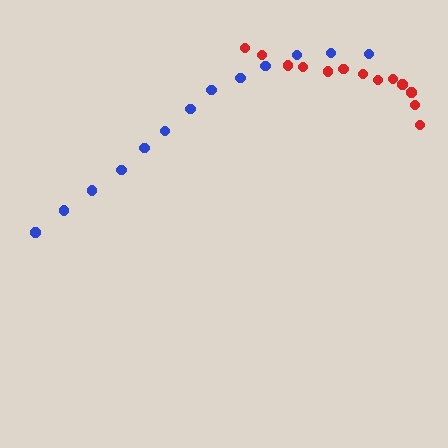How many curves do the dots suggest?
There are 2 distinct paths.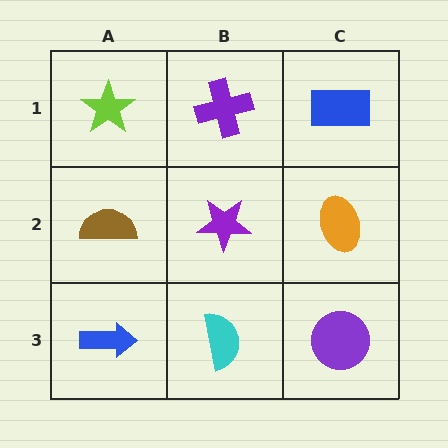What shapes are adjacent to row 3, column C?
An orange ellipse (row 2, column C), a cyan semicircle (row 3, column B).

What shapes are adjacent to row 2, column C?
A blue rectangle (row 1, column C), a purple circle (row 3, column C), a purple star (row 2, column B).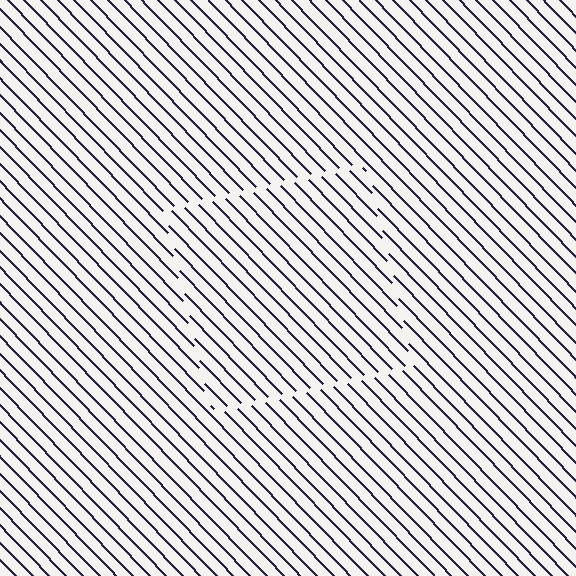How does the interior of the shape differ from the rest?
The interior of the shape contains the same grating, shifted by half a period — the contour is defined by the phase discontinuity where line-ends from the inner and outer gratings abut.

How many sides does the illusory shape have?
4 sides — the line-ends trace a square.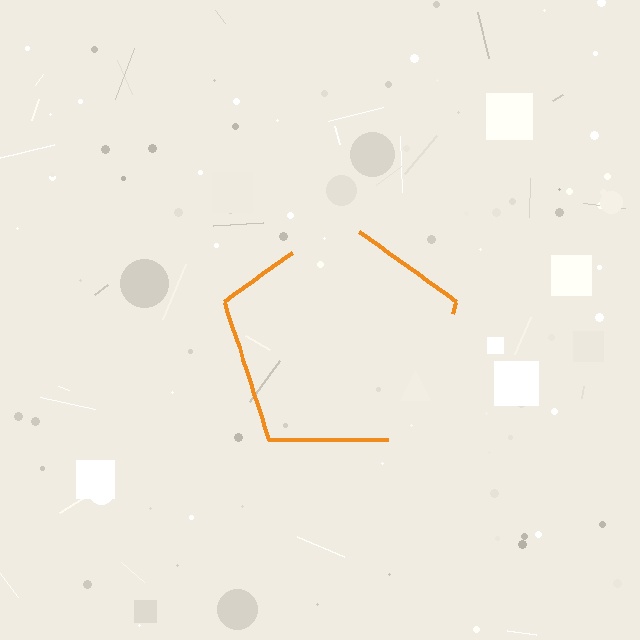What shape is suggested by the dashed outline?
The dashed outline suggests a pentagon.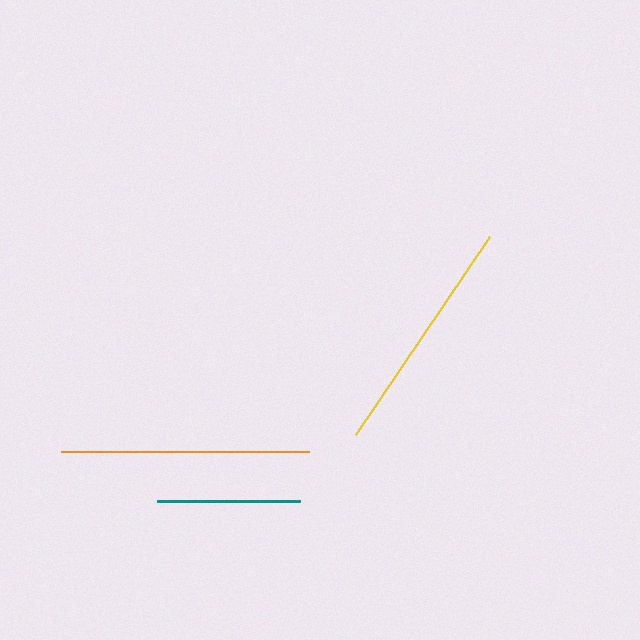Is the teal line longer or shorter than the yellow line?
The yellow line is longer than the teal line.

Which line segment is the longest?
The orange line is the longest at approximately 248 pixels.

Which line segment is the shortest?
The teal line is the shortest at approximately 142 pixels.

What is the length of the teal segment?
The teal segment is approximately 142 pixels long.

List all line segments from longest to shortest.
From longest to shortest: orange, yellow, teal.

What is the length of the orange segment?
The orange segment is approximately 248 pixels long.